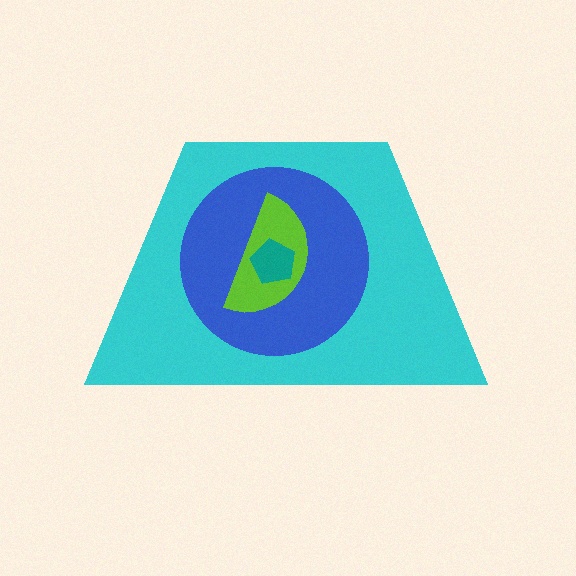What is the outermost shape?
The cyan trapezoid.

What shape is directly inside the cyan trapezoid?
The blue circle.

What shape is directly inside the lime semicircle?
The teal pentagon.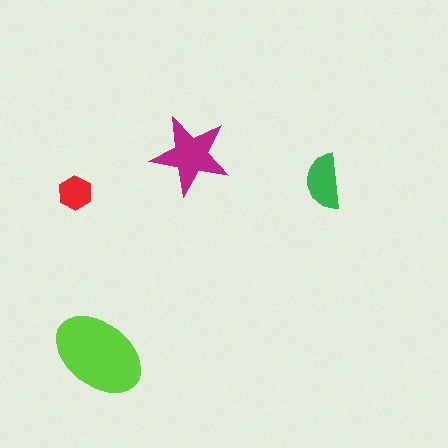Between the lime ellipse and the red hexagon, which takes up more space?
The lime ellipse.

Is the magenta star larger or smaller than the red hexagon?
Larger.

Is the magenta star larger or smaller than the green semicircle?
Larger.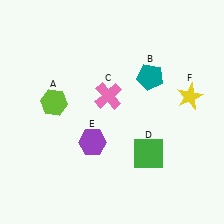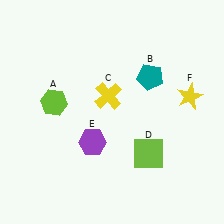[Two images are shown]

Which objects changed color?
C changed from pink to yellow. D changed from green to lime.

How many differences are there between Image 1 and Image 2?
There are 2 differences between the two images.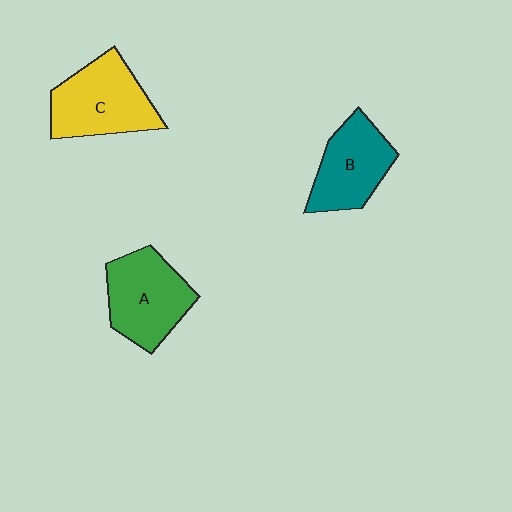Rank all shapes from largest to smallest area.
From largest to smallest: C (yellow), A (green), B (teal).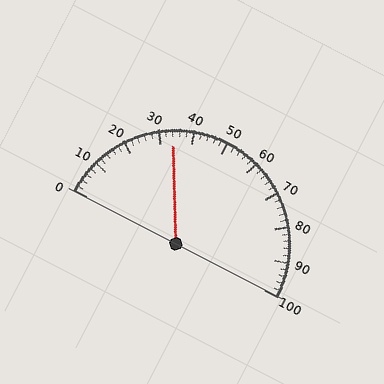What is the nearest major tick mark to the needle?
The nearest major tick mark is 30.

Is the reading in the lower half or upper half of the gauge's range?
The reading is in the lower half of the range (0 to 100).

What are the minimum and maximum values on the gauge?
The gauge ranges from 0 to 100.